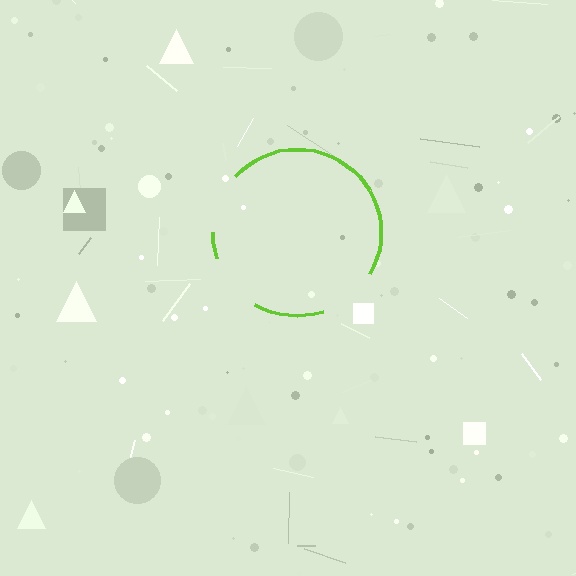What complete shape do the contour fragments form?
The contour fragments form a circle.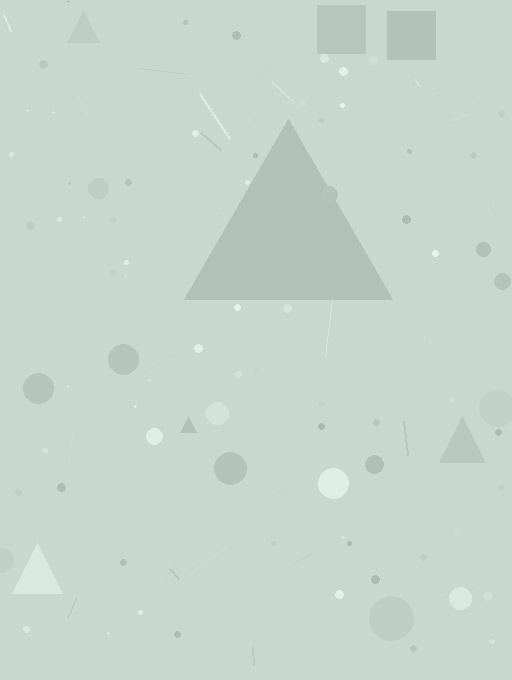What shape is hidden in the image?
A triangle is hidden in the image.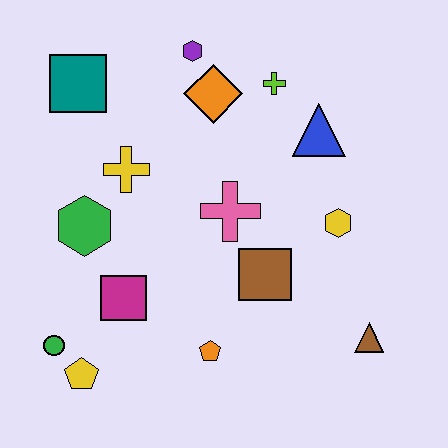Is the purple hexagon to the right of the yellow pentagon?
Yes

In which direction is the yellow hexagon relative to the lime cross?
The yellow hexagon is below the lime cross.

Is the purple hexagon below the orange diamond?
No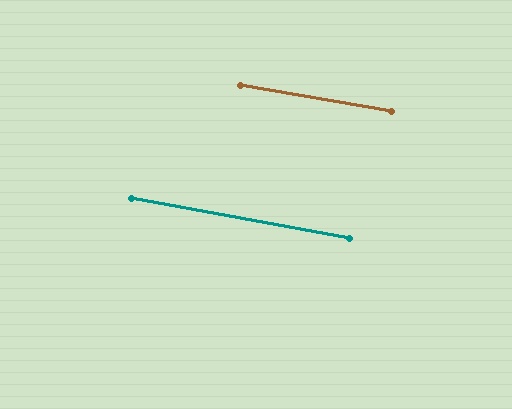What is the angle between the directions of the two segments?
Approximately 1 degree.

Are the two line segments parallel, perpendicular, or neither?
Parallel — their directions differ by only 0.7°.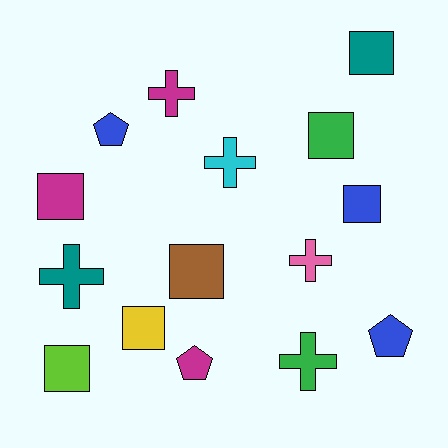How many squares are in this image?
There are 7 squares.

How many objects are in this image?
There are 15 objects.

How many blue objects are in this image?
There are 3 blue objects.